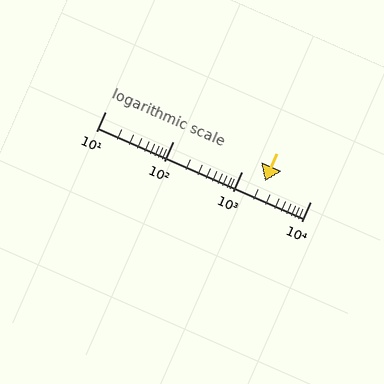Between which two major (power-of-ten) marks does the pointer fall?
The pointer is between 1000 and 10000.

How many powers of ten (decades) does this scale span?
The scale spans 3 decades, from 10 to 10000.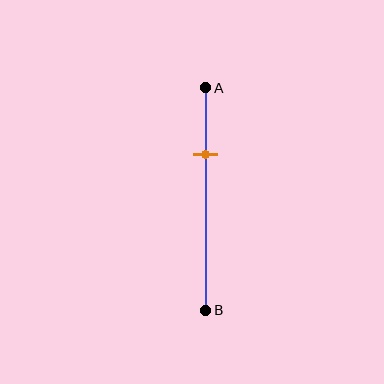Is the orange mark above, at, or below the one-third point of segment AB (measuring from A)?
The orange mark is above the one-third point of segment AB.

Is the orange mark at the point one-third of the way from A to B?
No, the mark is at about 30% from A, not at the 33% one-third point.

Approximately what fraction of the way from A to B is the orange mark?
The orange mark is approximately 30% of the way from A to B.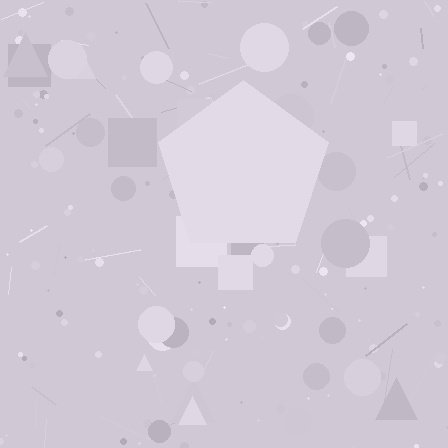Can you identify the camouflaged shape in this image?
The camouflaged shape is a pentagon.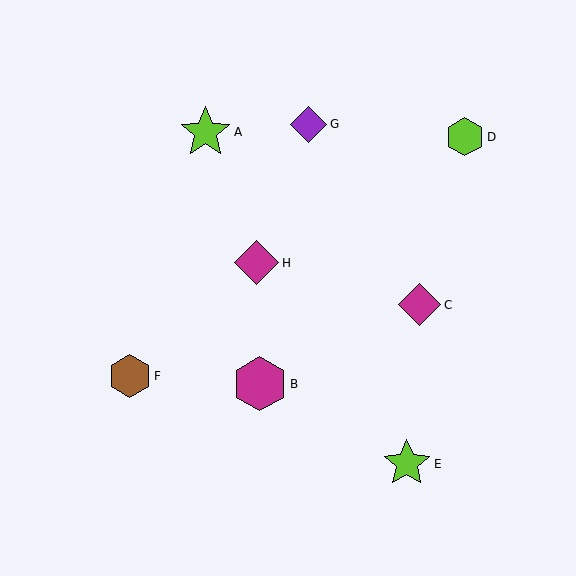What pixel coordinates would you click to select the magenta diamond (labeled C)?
Click at (420, 305) to select the magenta diamond C.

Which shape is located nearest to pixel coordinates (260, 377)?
The magenta hexagon (labeled B) at (260, 384) is nearest to that location.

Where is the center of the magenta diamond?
The center of the magenta diamond is at (257, 263).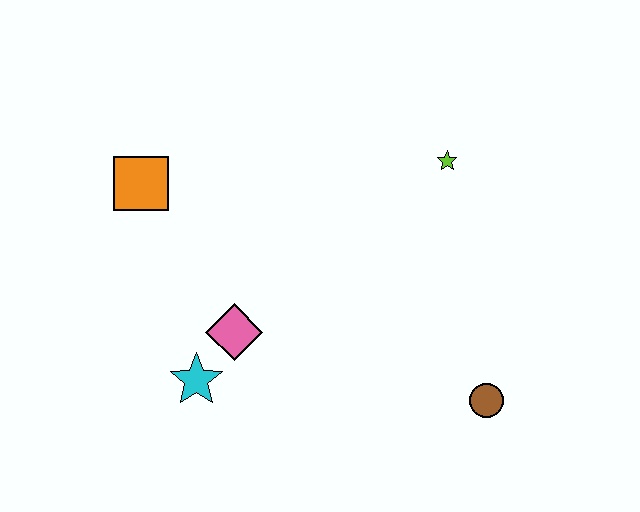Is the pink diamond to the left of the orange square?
No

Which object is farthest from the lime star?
The cyan star is farthest from the lime star.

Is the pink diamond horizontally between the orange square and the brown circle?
Yes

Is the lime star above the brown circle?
Yes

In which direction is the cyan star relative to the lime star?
The cyan star is to the left of the lime star.